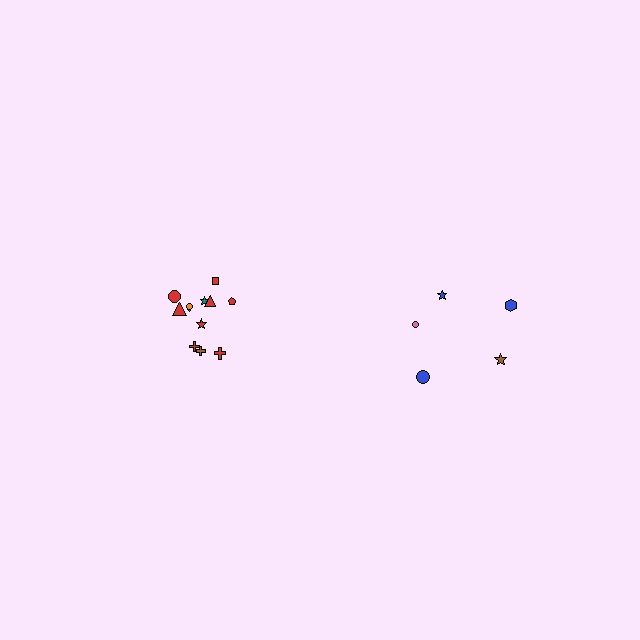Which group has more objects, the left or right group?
The left group.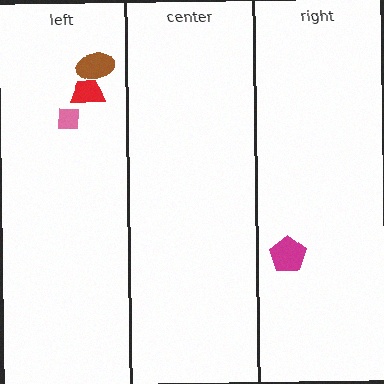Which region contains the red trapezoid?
The left region.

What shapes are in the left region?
The red trapezoid, the brown ellipse, the pink square.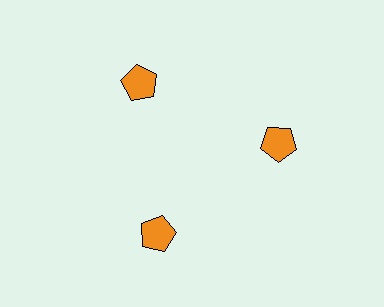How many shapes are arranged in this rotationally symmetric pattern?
There are 3 shapes, arranged in 3 groups of 1.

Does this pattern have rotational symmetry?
Yes, this pattern has 3-fold rotational symmetry. It looks the same after rotating 120 degrees around the center.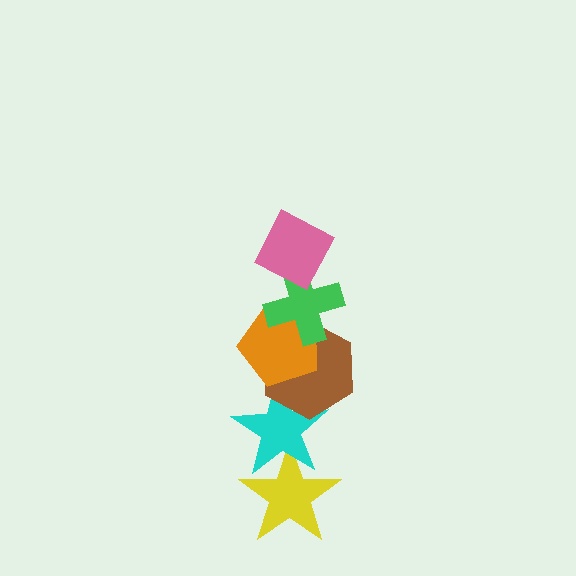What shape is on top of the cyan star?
The brown hexagon is on top of the cyan star.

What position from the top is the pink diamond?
The pink diamond is 1st from the top.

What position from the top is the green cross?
The green cross is 2nd from the top.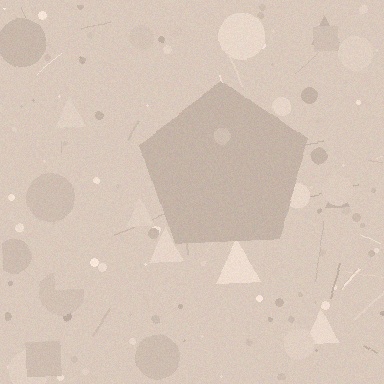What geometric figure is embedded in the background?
A pentagon is embedded in the background.